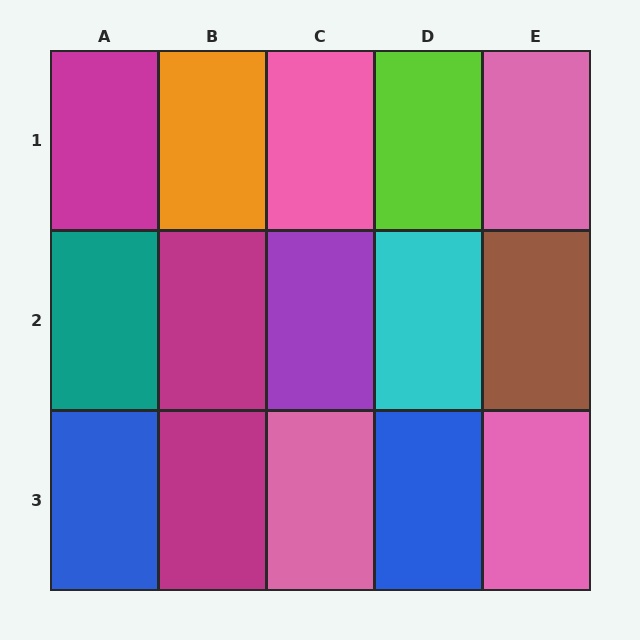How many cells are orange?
1 cell is orange.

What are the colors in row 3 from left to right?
Blue, magenta, pink, blue, pink.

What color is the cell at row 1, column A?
Magenta.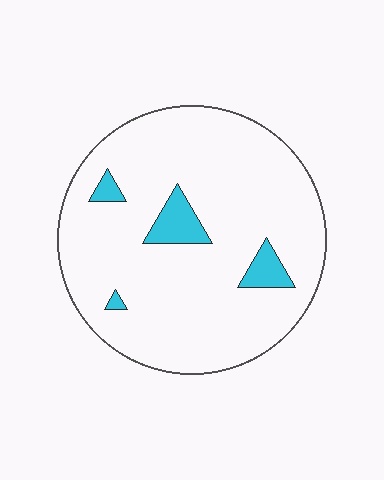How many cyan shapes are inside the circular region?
4.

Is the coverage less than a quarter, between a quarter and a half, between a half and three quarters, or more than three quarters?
Less than a quarter.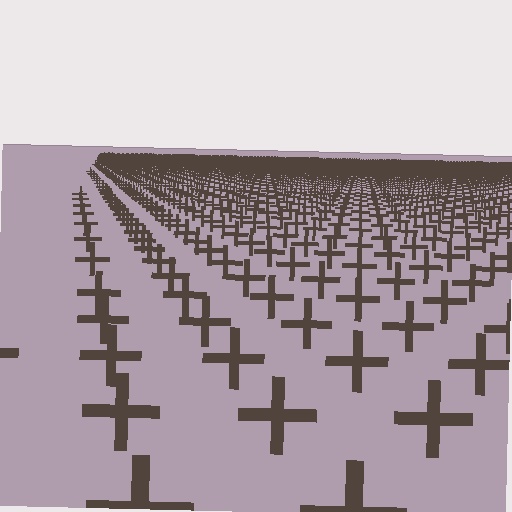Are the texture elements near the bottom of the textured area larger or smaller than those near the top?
Larger. Near the bottom, elements are closer to the viewer and appear at a bigger on-screen size.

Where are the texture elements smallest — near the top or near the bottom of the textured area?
Near the top.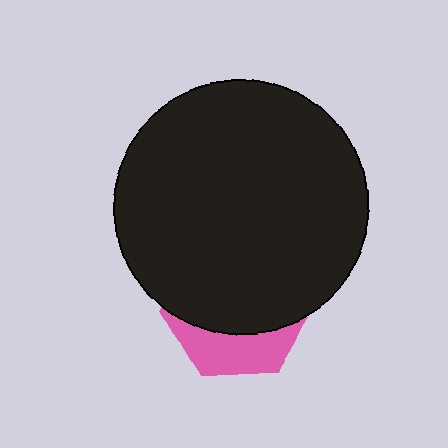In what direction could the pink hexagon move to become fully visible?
The pink hexagon could move down. That would shift it out from behind the black circle entirely.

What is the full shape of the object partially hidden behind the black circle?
The partially hidden object is a pink hexagon.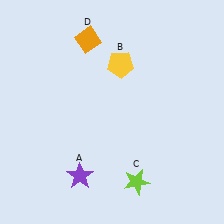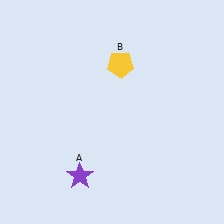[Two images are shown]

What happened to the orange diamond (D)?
The orange diamond (D) was removed in Image 2. It was in the top-left area of Image 1.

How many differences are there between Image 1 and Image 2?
There are 2 differences between the two images.